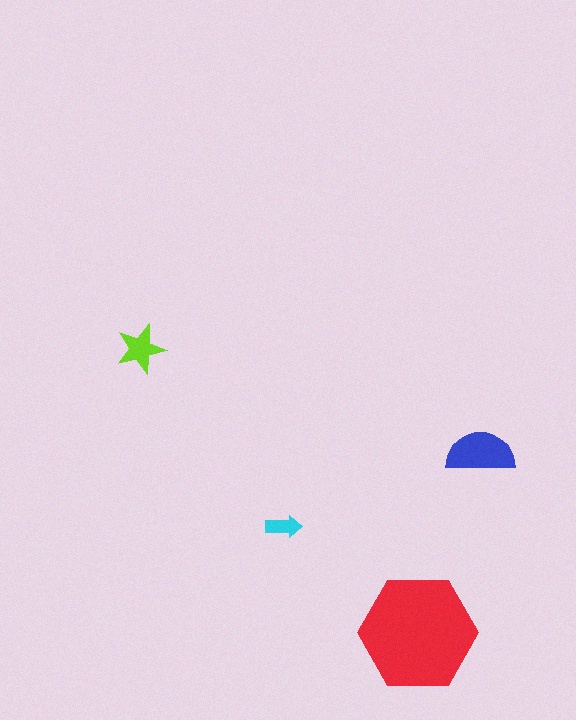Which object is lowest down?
The red hexagon is bottommost.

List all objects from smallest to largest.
The cyan arrow, the lime star, the blue semicircle, the red hexagon.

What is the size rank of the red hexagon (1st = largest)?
1st.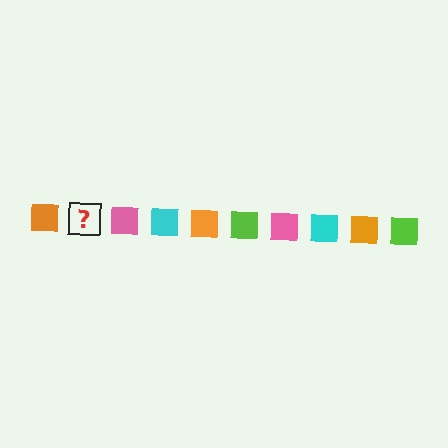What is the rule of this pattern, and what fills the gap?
The rule is that the pattern cycles through orange, lime, pink, cyan squares. The gap should be filled with a lime square.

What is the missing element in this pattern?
The missing element is a lime square.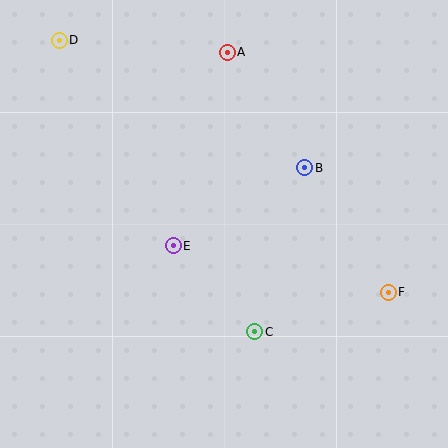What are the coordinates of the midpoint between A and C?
The midpoint between A and C is at (241, 192).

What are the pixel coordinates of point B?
Point B is at (305, 168).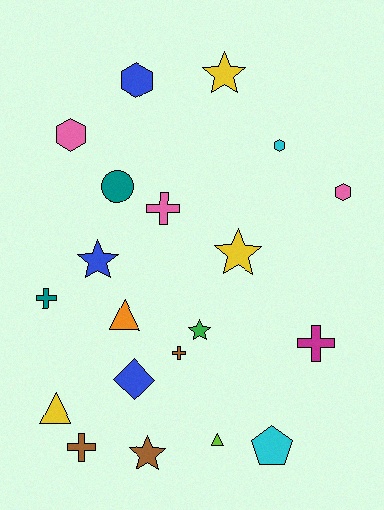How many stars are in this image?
There are 5 stars.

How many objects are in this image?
There are 20 objects.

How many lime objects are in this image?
There is 1 lime object.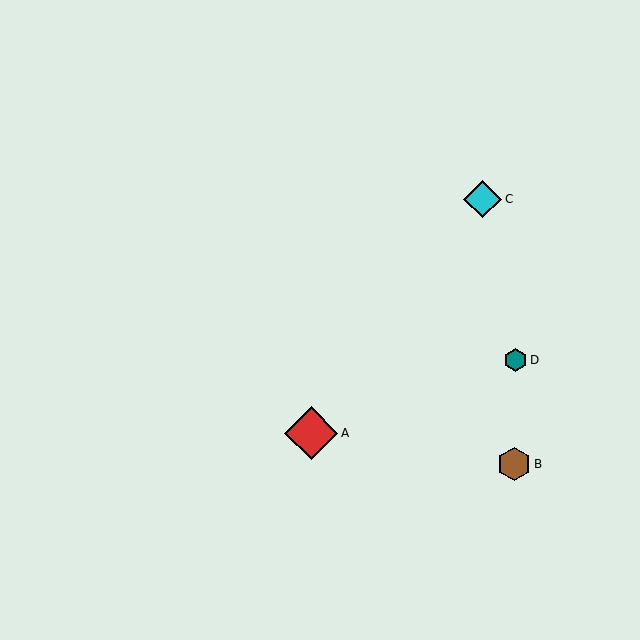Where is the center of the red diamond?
The center of the red diamond is at (311, 433).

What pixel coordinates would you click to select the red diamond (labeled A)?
Click at (311, 433) to select the red diamond A.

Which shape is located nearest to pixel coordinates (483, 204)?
The cyan diamond (labeled C) at (483, 199) is nearest to that location.